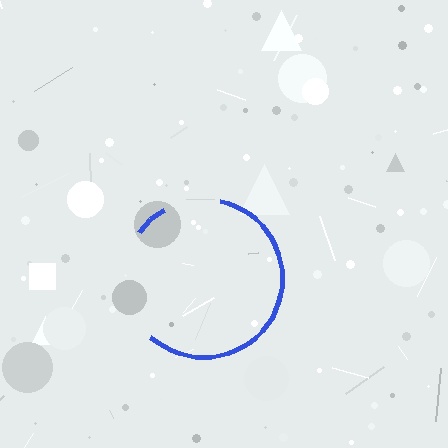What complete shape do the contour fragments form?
The contour fragments form a circle.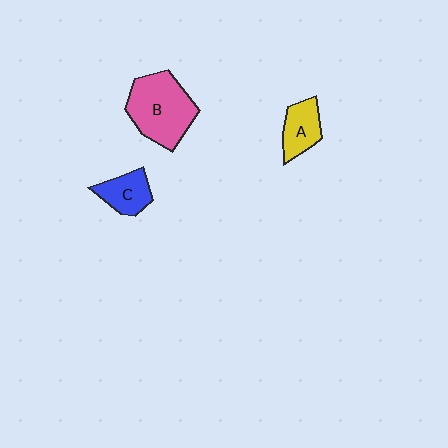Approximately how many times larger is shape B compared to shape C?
Approximately 2.1 times.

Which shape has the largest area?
Shape B (pink).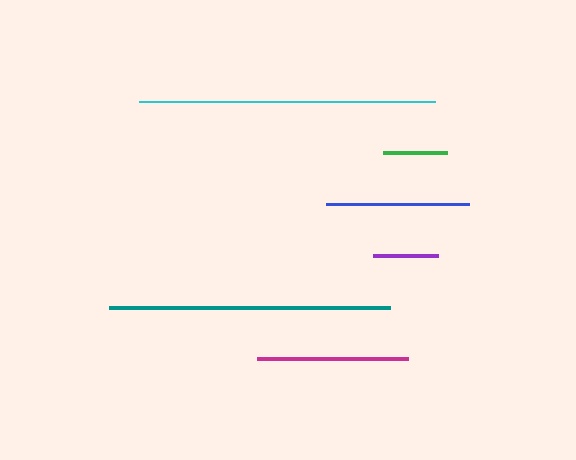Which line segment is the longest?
The cyan line is the longest at approximately 297 pixels.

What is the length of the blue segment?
The blue segment is approximately 143 pixels long.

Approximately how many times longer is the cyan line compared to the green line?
The cyan line is approximately 4.6 times the length of the green line.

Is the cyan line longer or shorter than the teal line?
The cyan line is longer than the teal line.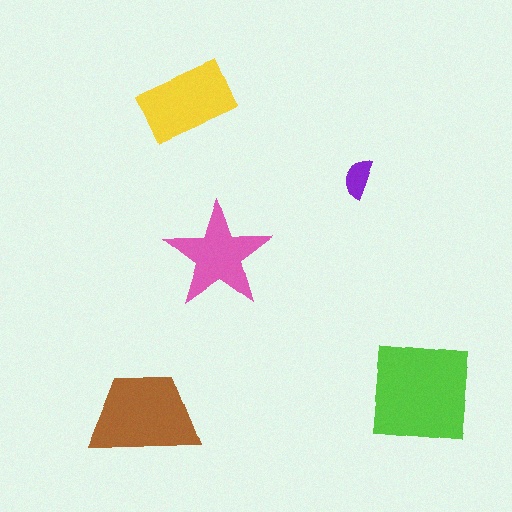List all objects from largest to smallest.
The lime square, the brown trapezoid, the yellow rectangle, the pink star, the purple semicircle.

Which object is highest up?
The yellow rectangle is topmost.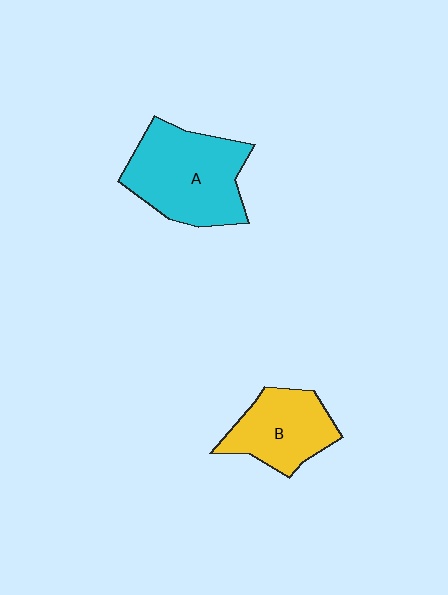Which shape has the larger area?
Shape A (cyan).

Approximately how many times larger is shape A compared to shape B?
Approximately 1.5 times.